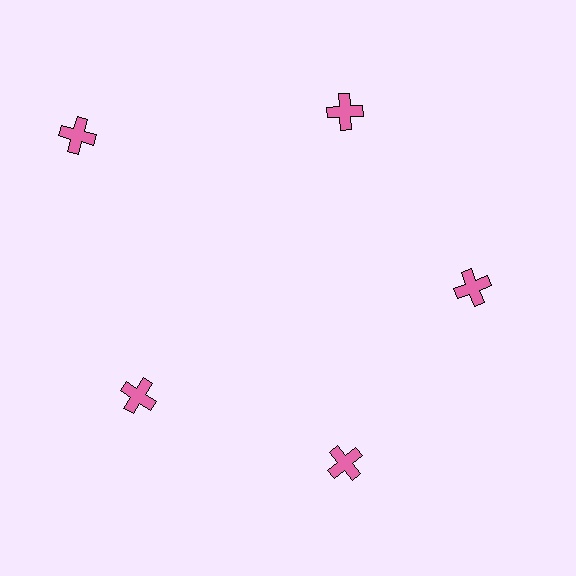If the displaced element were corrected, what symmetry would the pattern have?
It would have 5-fold rotational symmetry — the pattern would map onto itself every 72 degrees.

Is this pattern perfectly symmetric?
No. The 5 pink crosses are arranged in a ring, but one element near the 10 o'clock position is pushed outward from the center, breaking the 5-fold rotational symmetry.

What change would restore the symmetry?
The symmetry would be restored by moving it inward, back onto the ring so that all 5 crosses sit at equal angles and equal distance from the center.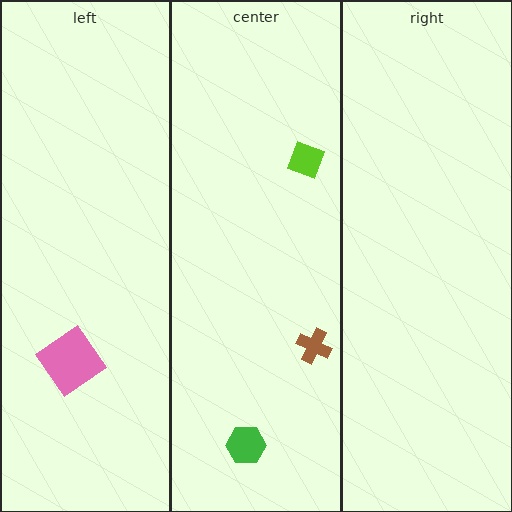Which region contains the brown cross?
The center region.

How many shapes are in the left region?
1.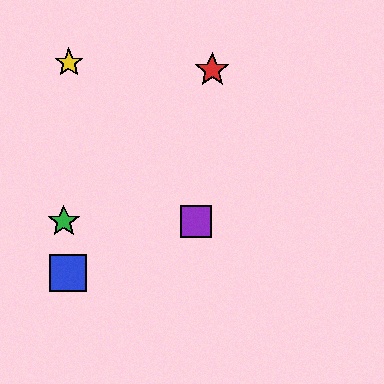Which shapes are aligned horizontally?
The green star, the purple square are aligned horizontally.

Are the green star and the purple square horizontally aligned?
Yes, both are at y≈222.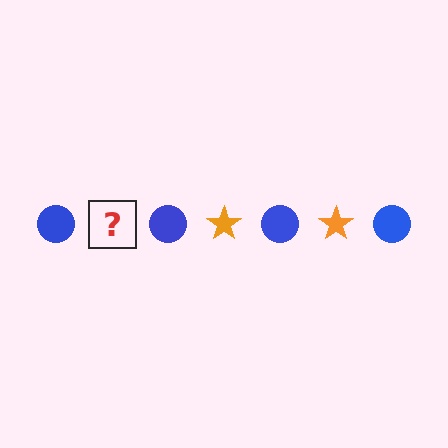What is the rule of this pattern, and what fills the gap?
The rule is that the pattern alternates between blue circle and orange star. The gap should be filled with an orange star.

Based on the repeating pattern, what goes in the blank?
The blank should be an orange star.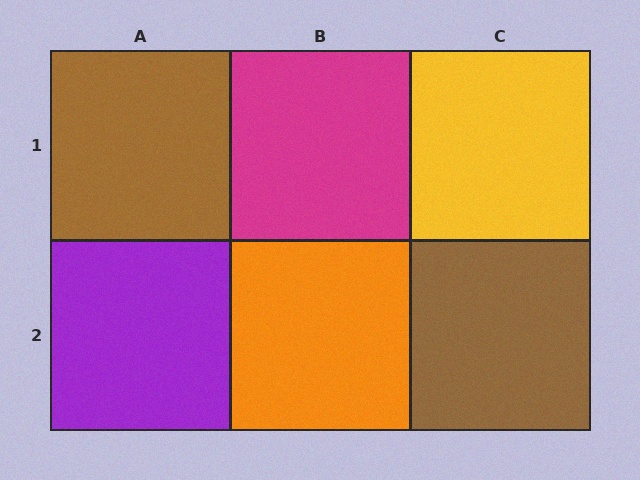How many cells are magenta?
1 cell is magenta.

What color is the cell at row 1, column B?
Magenta.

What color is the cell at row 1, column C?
Yellow.